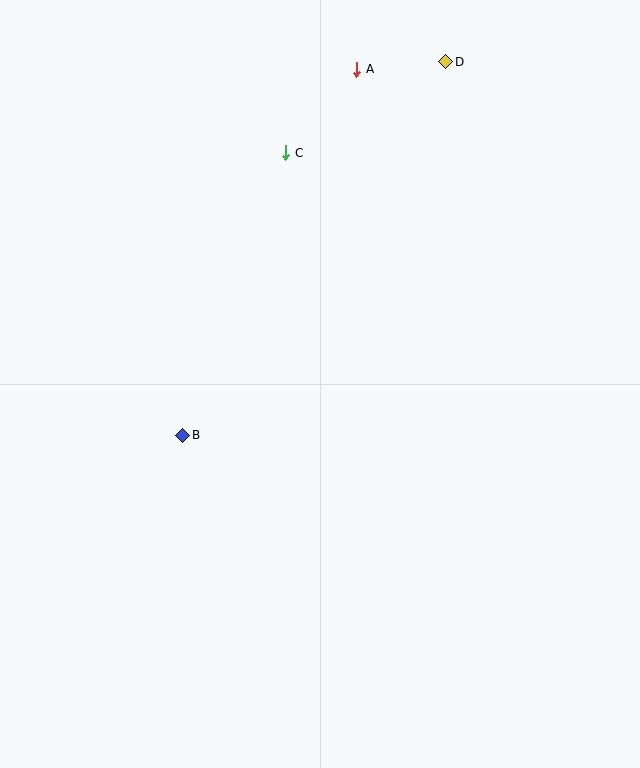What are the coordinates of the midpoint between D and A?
The midpoint between D and A is at (401, 66).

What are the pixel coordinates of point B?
Point B is at (183, 435).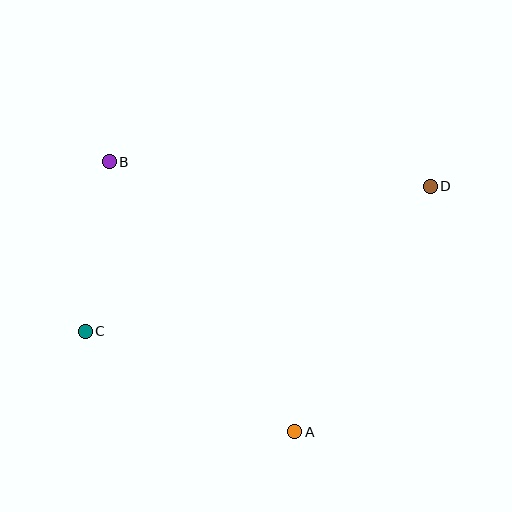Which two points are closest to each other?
Points B and C are closest to each other.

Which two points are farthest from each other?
Points C and D are farthest from each other.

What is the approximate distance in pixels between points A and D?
The distance between A and D is approximately 280 pixels.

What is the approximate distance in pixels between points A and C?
The distance between A and C is approximately 232 pixels.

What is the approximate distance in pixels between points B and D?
The distance between B and D is approximately 322 pixels.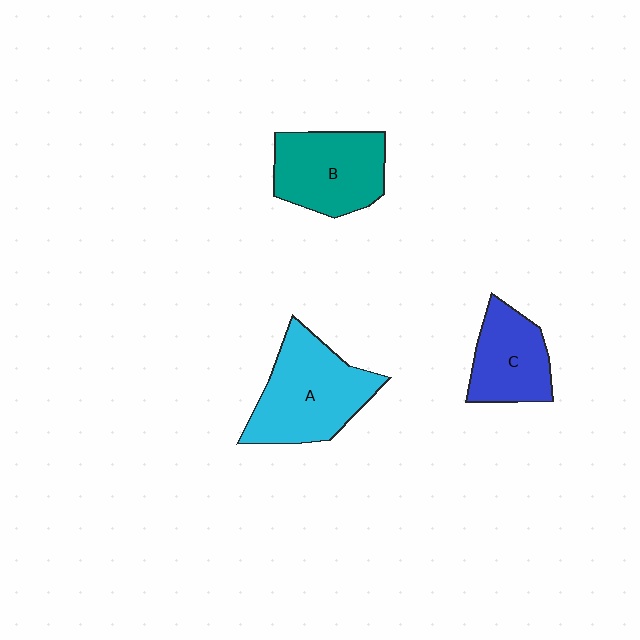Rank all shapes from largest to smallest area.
From largest to smallest: A (cyan), B (teal), C (blue).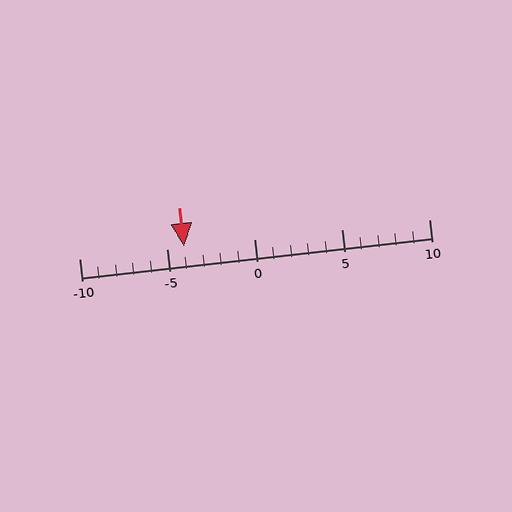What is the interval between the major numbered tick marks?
The major tick marks are spaced 5 units apart.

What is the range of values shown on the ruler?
The ruler shows values from -10 to 10.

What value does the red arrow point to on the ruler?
The red arrow points to approximately -4.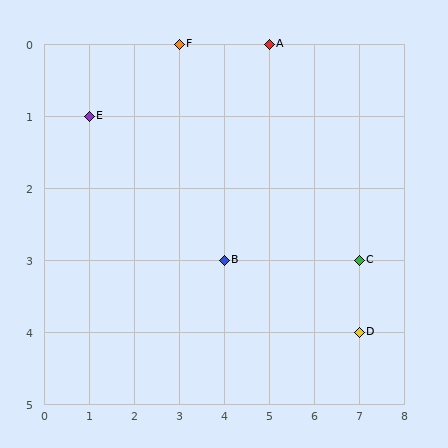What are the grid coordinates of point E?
Point E is at grid coordinates (1, 1).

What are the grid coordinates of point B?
Point B is at grid coordinates (4, 3).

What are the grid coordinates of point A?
Point A is at grid coordinates (5, 0).